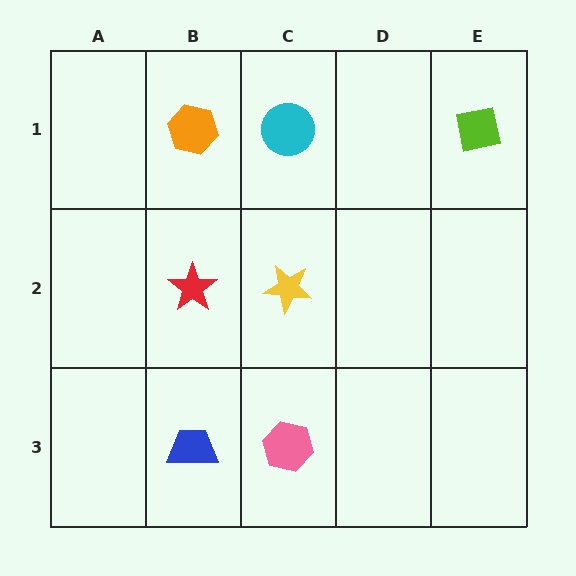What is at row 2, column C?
A yellow star.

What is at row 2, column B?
A red star.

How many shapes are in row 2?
2 shapes.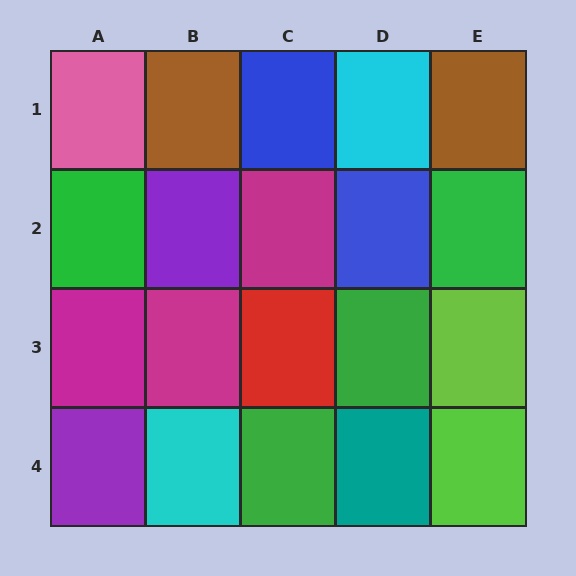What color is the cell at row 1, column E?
Brown.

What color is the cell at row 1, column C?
Blue.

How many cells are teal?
1 cell is teal.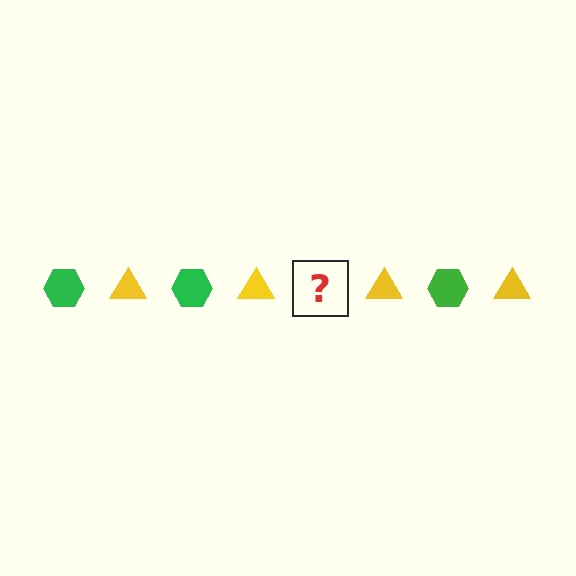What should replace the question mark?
The question mark should be replaced with a green hexagon.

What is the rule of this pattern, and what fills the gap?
The rule is that the pattern alternates between green hexagon and yellow triangle. The gap should be filled with a green hexagon.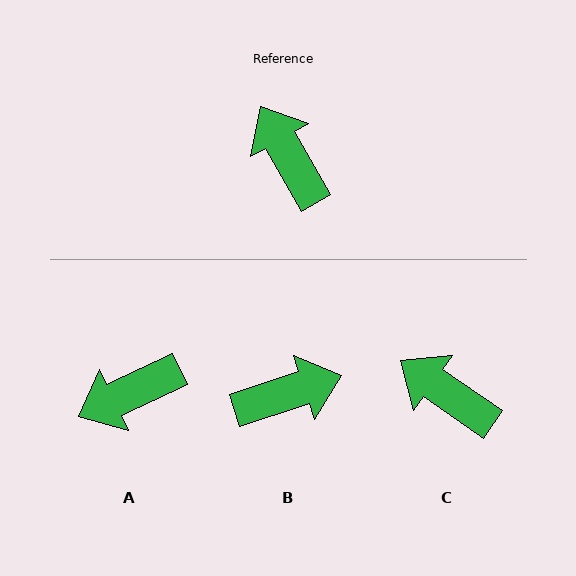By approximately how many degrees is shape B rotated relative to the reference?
Approximately 102 degrees clockwise.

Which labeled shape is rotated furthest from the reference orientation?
B, about 102 degrees away.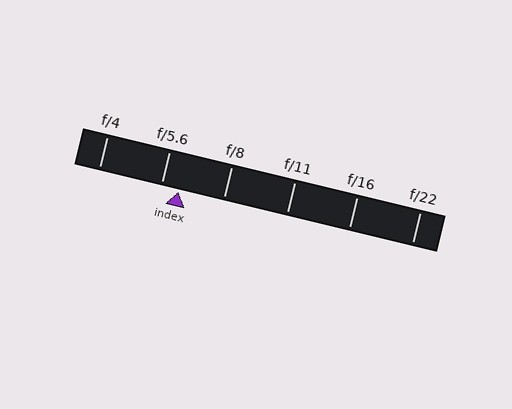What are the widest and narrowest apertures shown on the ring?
The widest aperture shown is f/4 and the narrowest is f/22.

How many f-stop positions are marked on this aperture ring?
There are 6 f-stop positions marked.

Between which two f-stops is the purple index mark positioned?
The index mark is between f/5.6 and f/8.